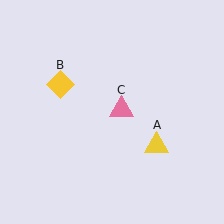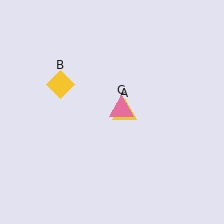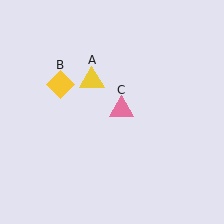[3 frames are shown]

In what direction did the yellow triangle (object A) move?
The yellow triangle (object A) moved up and to the left.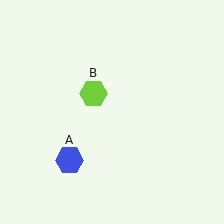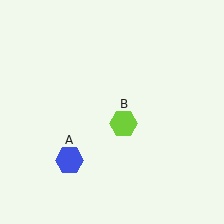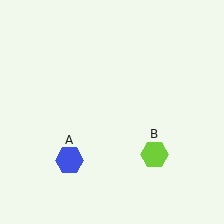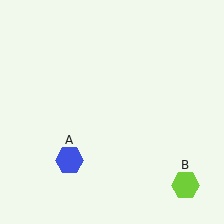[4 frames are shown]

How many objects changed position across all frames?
1 object changed position: lime hexagon (object B).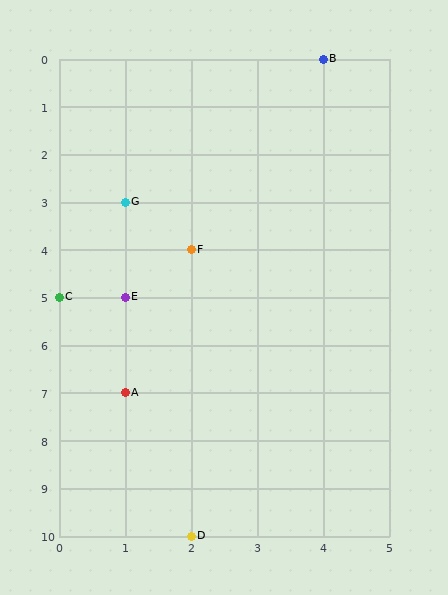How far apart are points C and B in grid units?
Points C and B are 4 columns and 5 rows apart (about 6.4 grid units diagonally).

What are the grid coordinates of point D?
Point D is at grid coordinates (2, 10).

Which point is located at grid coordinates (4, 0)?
Point B is at (4, 0).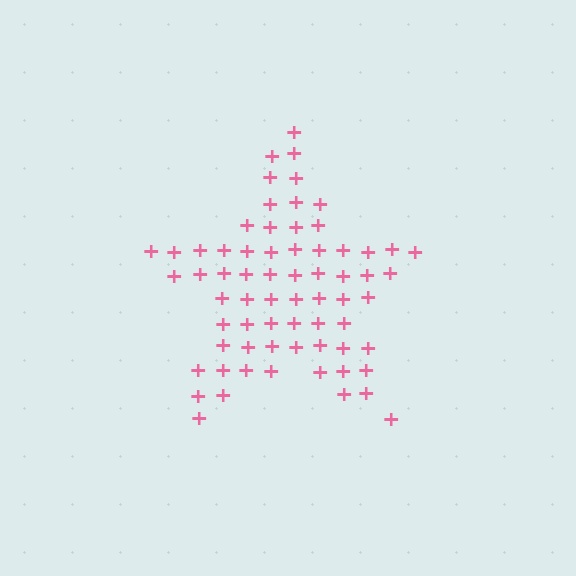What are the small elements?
The small elements are plus signs.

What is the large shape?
The large shape is a star.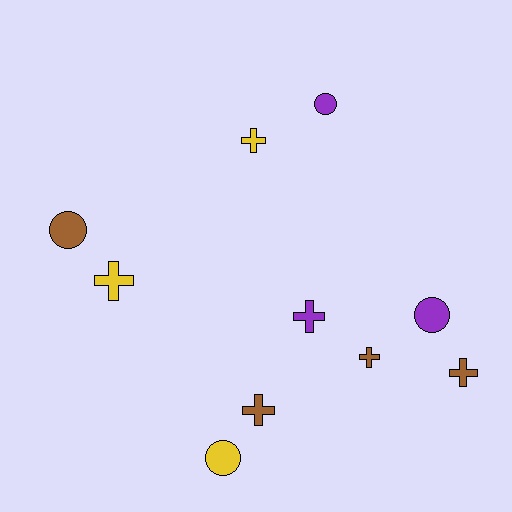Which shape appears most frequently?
Cross, with 6 objects.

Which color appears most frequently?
Brown, with 4 objects.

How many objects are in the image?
There are 10 objects.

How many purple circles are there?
There are 2 purple circles.